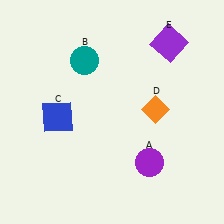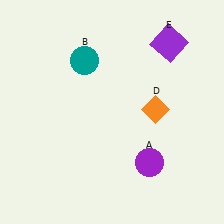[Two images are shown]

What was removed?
The blue square (C) was removed in Image 2.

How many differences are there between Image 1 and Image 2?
There is 1 difference between the two images.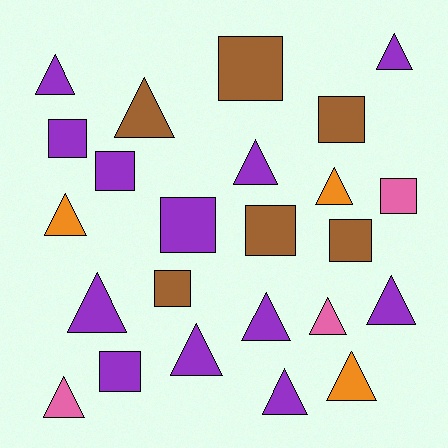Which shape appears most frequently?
Triangle, with 14 objects.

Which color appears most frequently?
Purple, with 12 objects.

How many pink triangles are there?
There are 2 pink triangles.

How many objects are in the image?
There are 24 objects.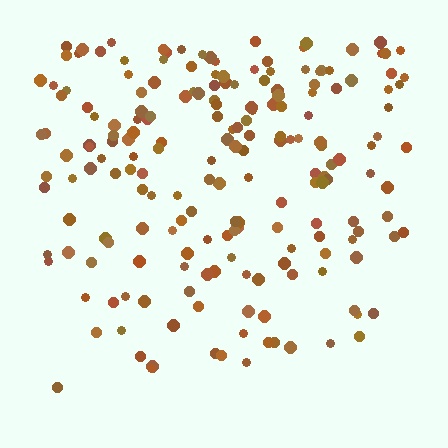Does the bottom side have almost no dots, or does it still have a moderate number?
Still a moderate number, just noticeably fewer than the top.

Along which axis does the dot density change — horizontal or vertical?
Vertical.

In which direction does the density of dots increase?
From bottom to top, with the top side densest.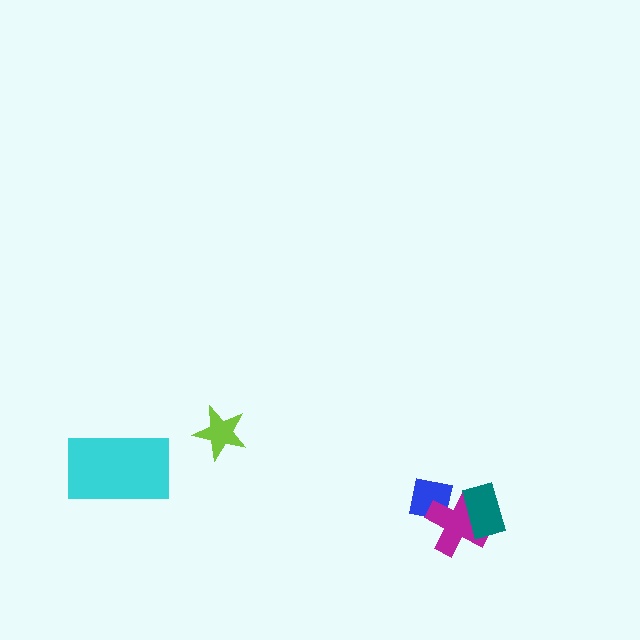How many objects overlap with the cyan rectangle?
0 objects overlap with the cyan rectangle.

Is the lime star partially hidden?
No, no other shape covers it.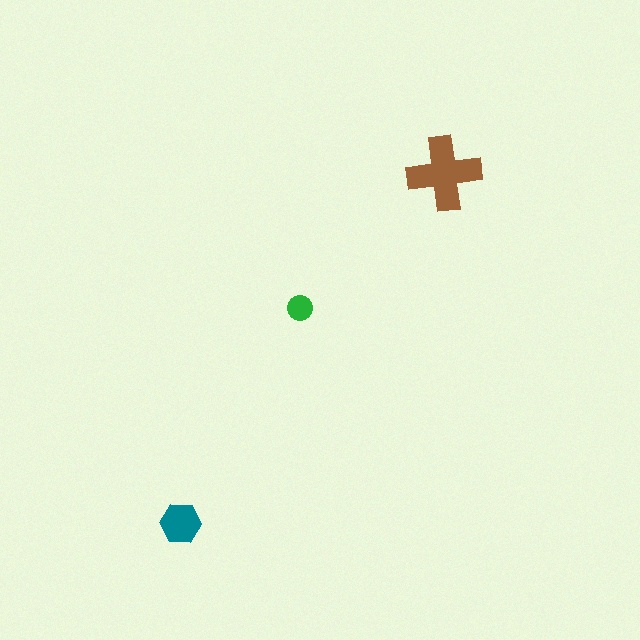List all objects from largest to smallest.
The brown cross, the teal hexagon, the green circle.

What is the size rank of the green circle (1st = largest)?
3rd.